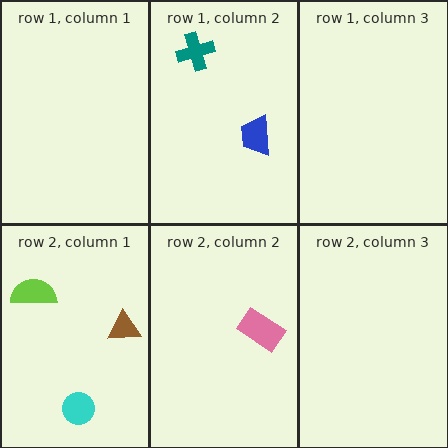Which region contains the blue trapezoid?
The row 1, column 2 region.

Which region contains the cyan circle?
The row 2, column 1 region.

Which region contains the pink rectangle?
The row 2, column 2 region.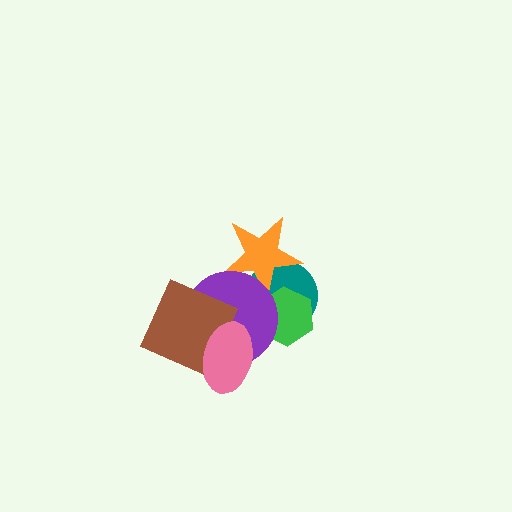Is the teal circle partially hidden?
Yes, it is partially covered by another shape.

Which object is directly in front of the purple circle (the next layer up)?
The brown square is directly in front of the purple circle.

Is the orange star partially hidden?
Yes, it is partially covered by another shape.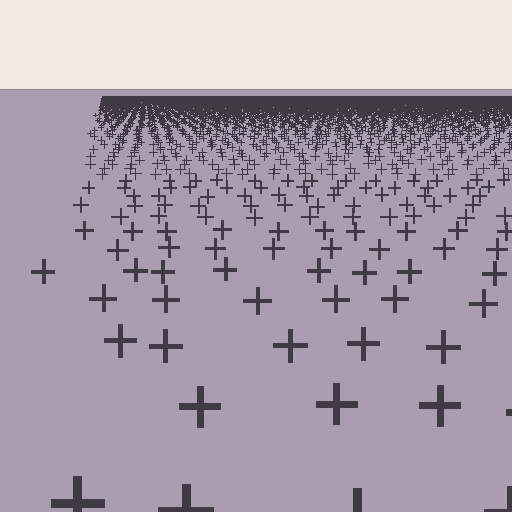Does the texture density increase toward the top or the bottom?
Density increases toward the top.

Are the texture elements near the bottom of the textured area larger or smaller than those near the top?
Larger. Near the bottom, elements are closer to the viewer and appear at a bigger on-screen size.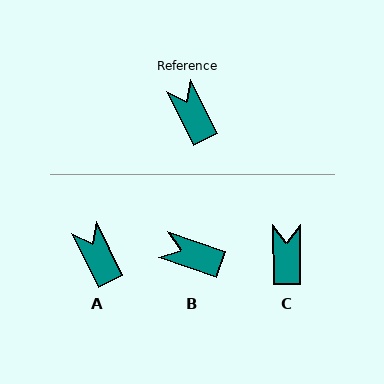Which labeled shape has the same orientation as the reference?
A.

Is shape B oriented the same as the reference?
No, it is off by about 45 degrees.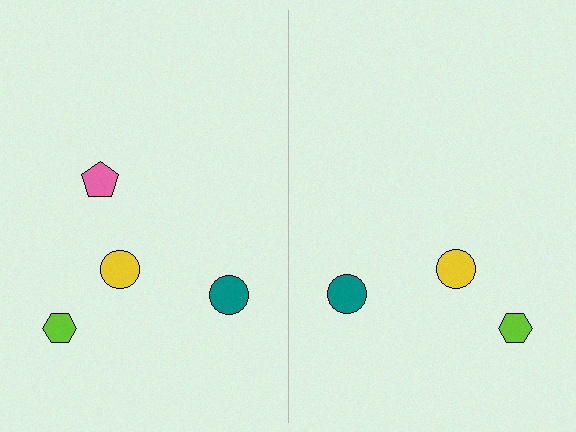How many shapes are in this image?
There are 7 shapes in this image.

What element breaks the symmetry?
A pink pentagon is missing from the right side.